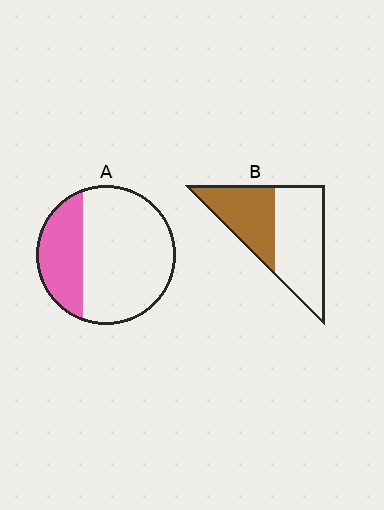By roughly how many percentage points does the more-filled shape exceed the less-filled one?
By roughly 10 percentage points (B over A).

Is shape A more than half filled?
No.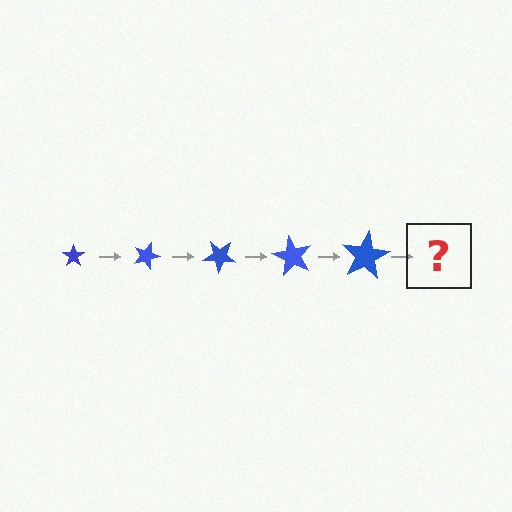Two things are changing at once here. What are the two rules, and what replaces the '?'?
The two rules are that the star grows larger each step and it rotates 20 degrees each step. The '?' should be a star, larger than the previous one and rotated 100 degrees from the start.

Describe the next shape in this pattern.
It should be a star, larger than the previous one and rotated 100 degrees from the start.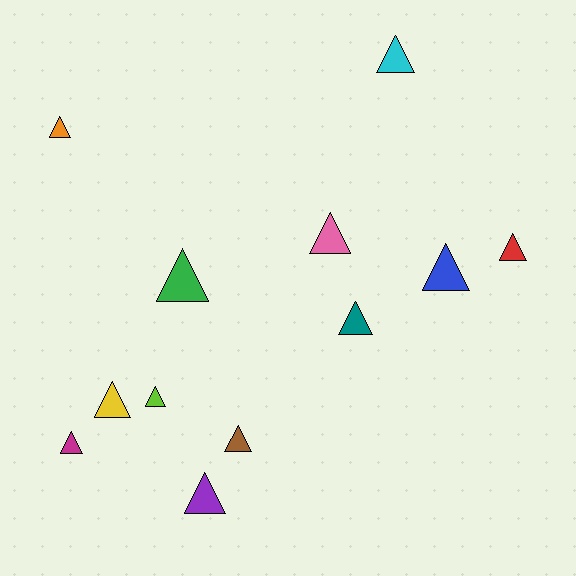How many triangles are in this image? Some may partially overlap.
There are 12 triangles.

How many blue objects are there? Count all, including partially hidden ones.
There is 1 blue object.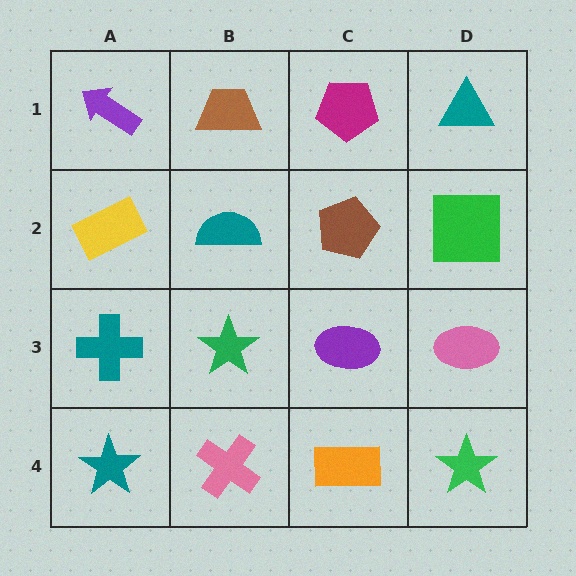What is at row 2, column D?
A green square.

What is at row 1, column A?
A purple arrow.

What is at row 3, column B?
A green star.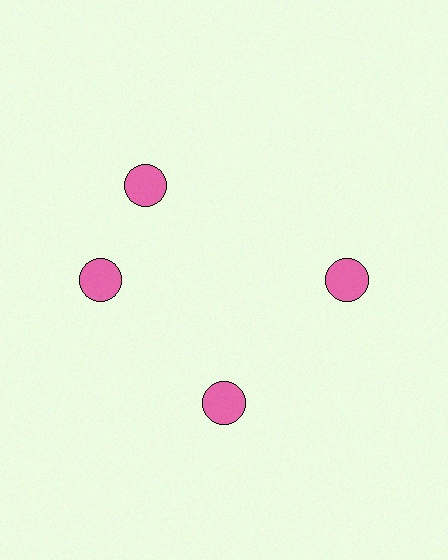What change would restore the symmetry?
The symmetry would be restored by rotating it back into even spacing with its neighbors so that all 4 circles sit at equal angles and equal distance from the center.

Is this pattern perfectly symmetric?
No. The 4 pink circles are arranged in a ring, but one element near the 12 o'clock position is rotated out of alignment along the ring, breaking the 4-fold rotational symmetry.